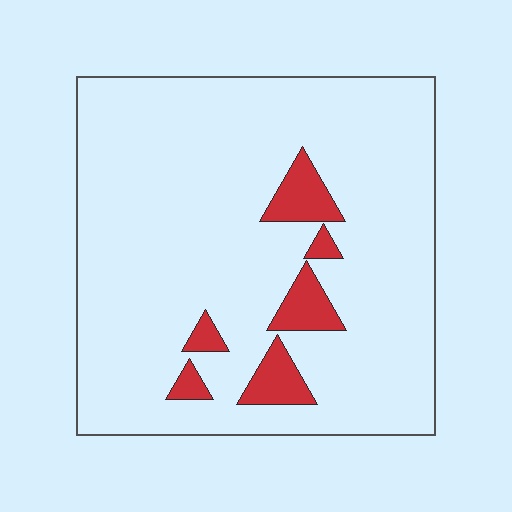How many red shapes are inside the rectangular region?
6.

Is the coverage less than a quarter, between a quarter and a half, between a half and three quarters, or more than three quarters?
Less than a quarter.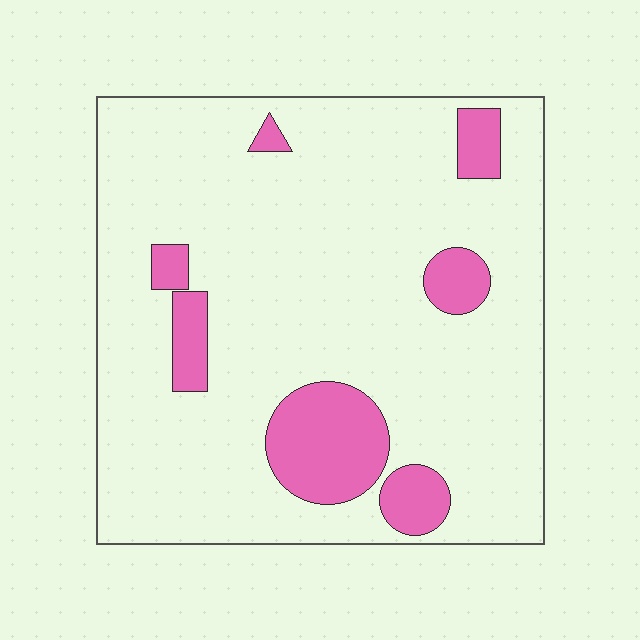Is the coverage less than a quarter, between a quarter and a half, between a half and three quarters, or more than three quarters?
Less than a quarter.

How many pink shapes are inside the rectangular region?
7.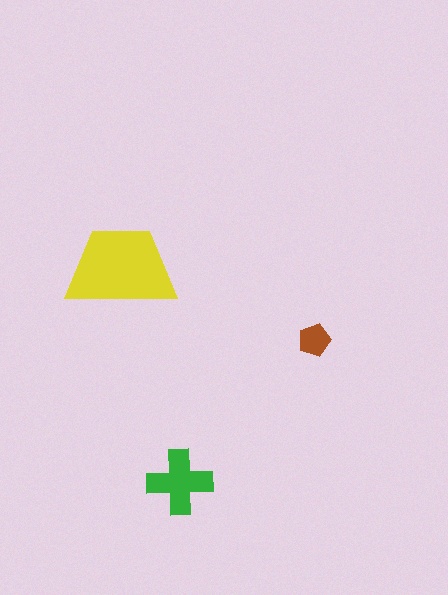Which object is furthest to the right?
The brown pentagon is rightmost.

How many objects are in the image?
There are 3 objects in the image.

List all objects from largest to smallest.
The yellow trapezoid, the green cross, the brown pentagon.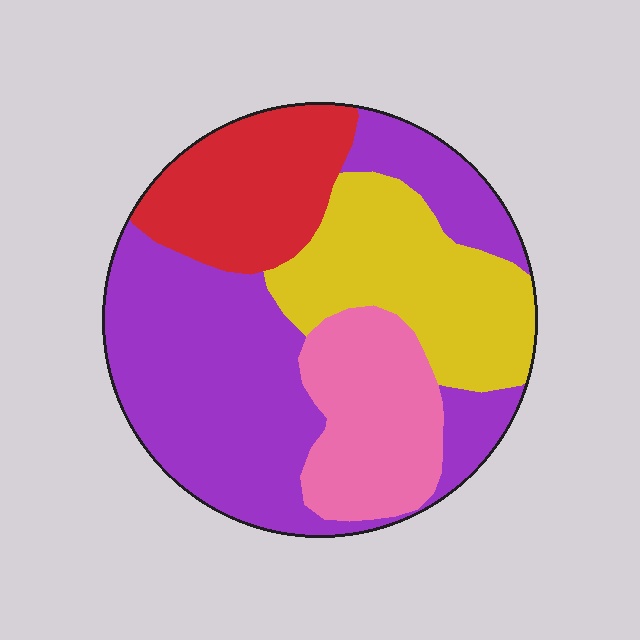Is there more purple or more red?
Purple.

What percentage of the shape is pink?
Pink covers 17% of the shape.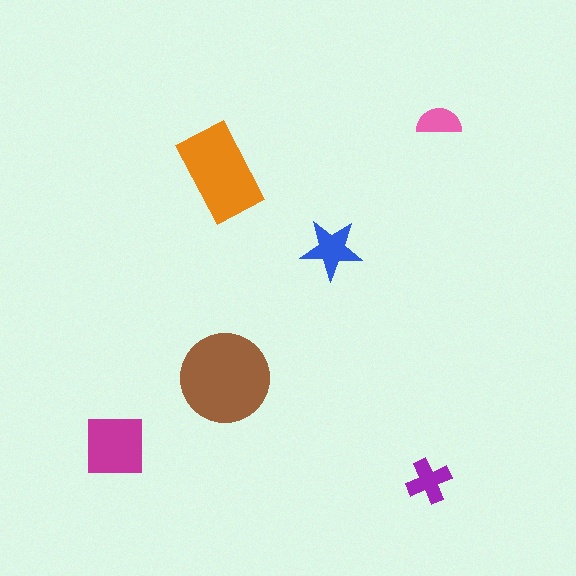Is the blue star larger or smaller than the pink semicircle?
Larger.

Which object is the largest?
The brown circle.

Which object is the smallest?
The pink semicircle.